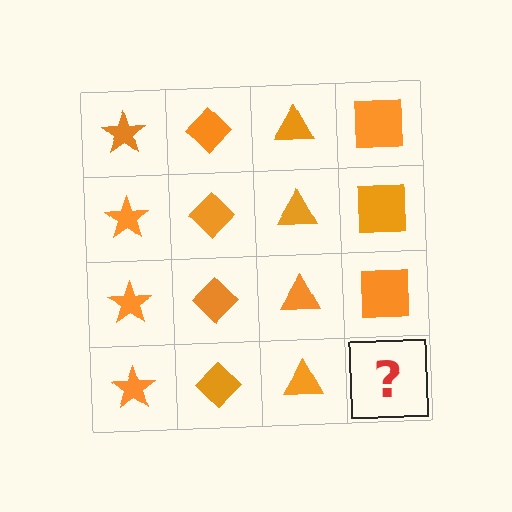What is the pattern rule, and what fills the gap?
The rule is that each column has a consistent shape. The gap should be filled with an orange square.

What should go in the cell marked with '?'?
The missing cell should contain an orange square.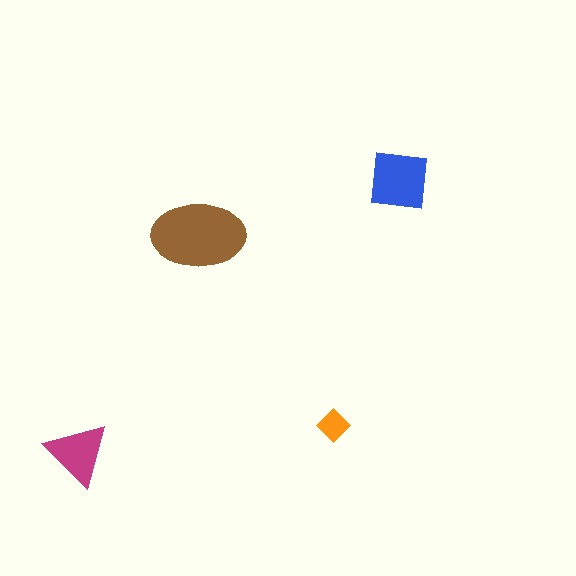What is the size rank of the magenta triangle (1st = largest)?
3rd.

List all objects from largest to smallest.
The brown ellipse, the blue square, the magenta triangle, the orange diamond.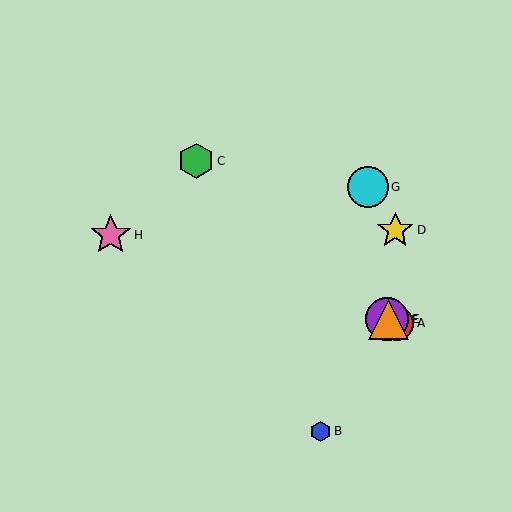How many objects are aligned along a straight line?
3 objects (A, E, F) are aligned along a straight line.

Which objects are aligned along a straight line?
Objects A, E, F are aligned along a straight line.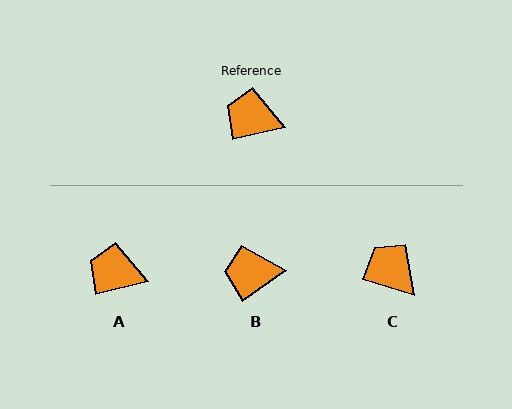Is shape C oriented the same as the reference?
No, it is off by about 30 degrees.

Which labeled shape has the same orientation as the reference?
A.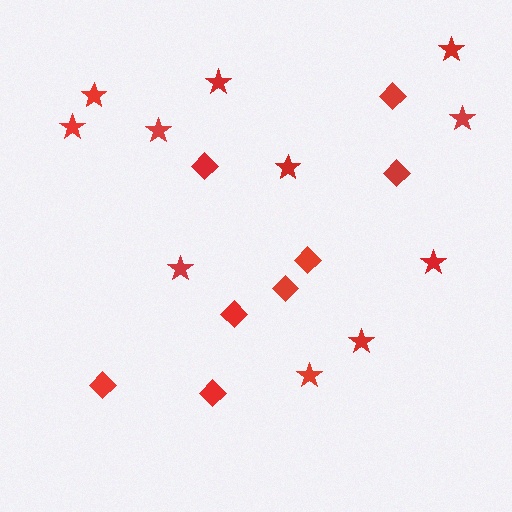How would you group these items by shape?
There are 2 groups: one group of diamonds (8) and one group of stars (11).